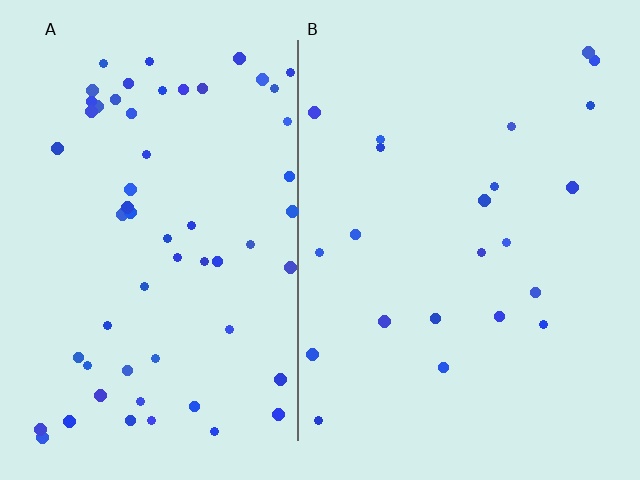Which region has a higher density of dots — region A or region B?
A (the left).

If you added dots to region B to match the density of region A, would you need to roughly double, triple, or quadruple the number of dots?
Approximately triple.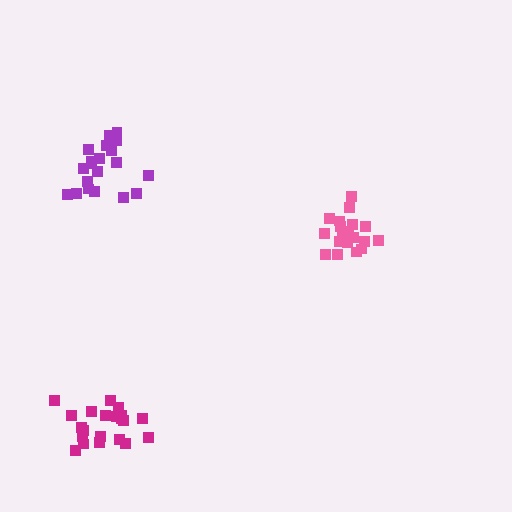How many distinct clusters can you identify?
There are 3 distinct clusters.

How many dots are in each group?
Group 1: 20 dots, Group 2: 21 dots, Group 3: 21 dots (62 total).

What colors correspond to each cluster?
The clusters are colored: purple, magenta, pink.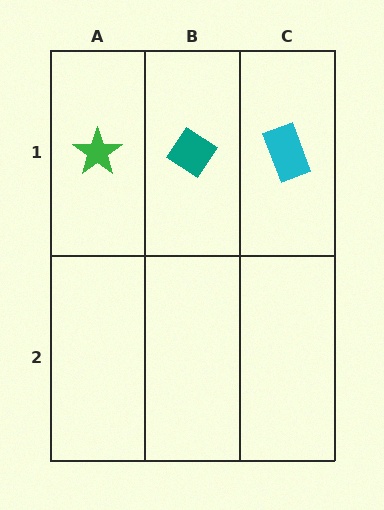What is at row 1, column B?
A teal diamond.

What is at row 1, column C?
A cyan rectangle.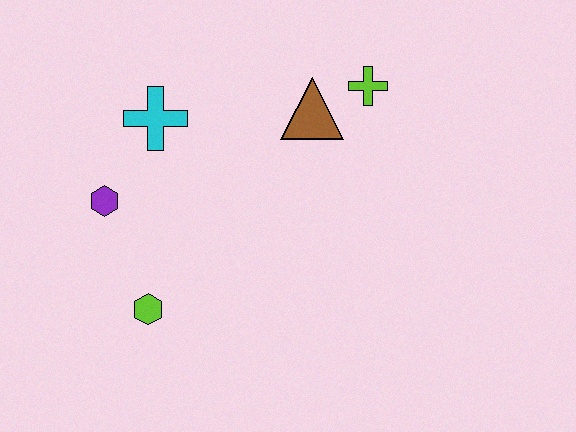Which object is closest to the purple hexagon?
The cyan cross is closest to the purple hexagon.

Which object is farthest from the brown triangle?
The lime hexagon is farthest from the brown triangle.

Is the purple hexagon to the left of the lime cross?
Yes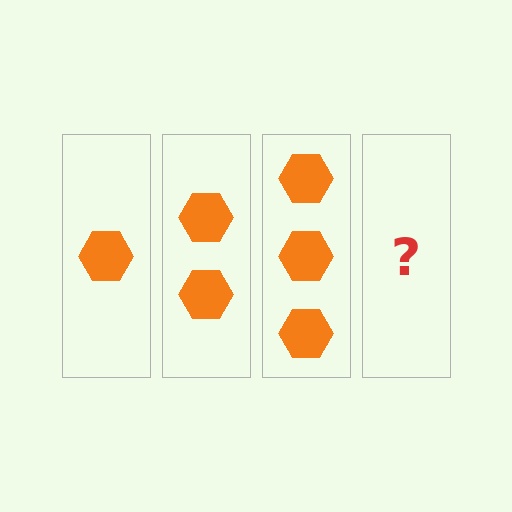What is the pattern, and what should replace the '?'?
The pattern is that each step adds one more hexagon. The '?' should be 4 hexagons.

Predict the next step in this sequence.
The next step is 4 hexagons.